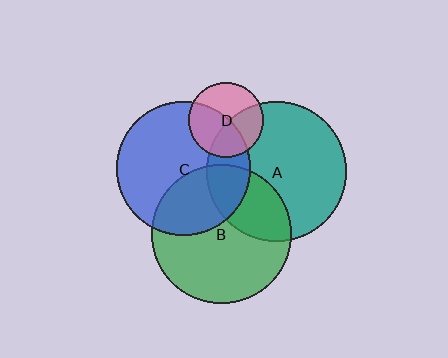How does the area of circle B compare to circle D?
Approximately 3.4 times.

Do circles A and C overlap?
Yes.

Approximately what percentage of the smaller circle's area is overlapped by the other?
Approximately 20%.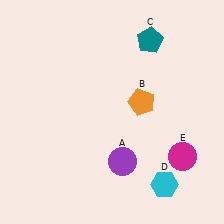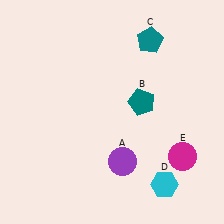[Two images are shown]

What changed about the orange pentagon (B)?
In Image 1, B is orange. In Image 2, it changed to teal.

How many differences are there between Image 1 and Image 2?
There is 1 difference between the two images.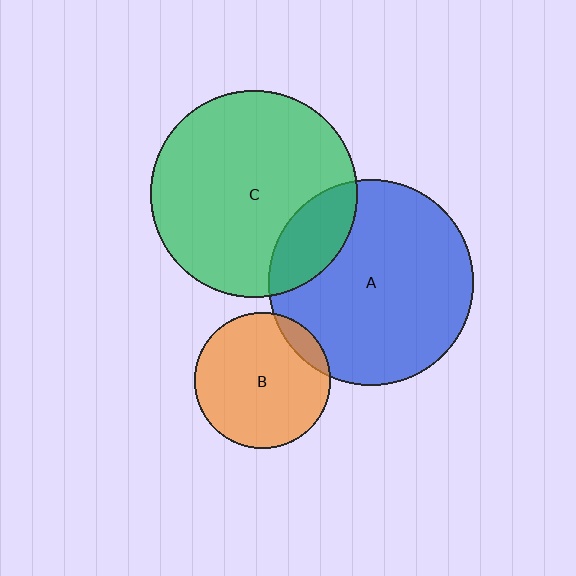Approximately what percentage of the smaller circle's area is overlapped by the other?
Approximately 10%.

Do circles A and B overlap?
Yes.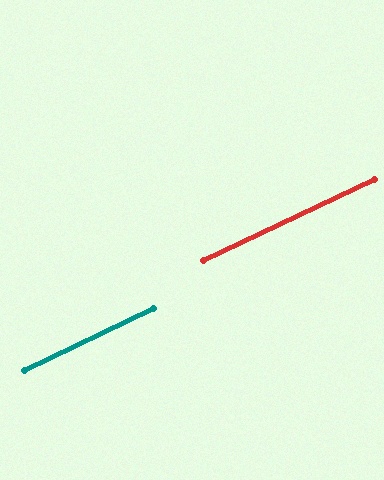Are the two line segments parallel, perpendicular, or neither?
Parallel — their directions differ by only 0.6°.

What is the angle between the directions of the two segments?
Approximately 1 degree.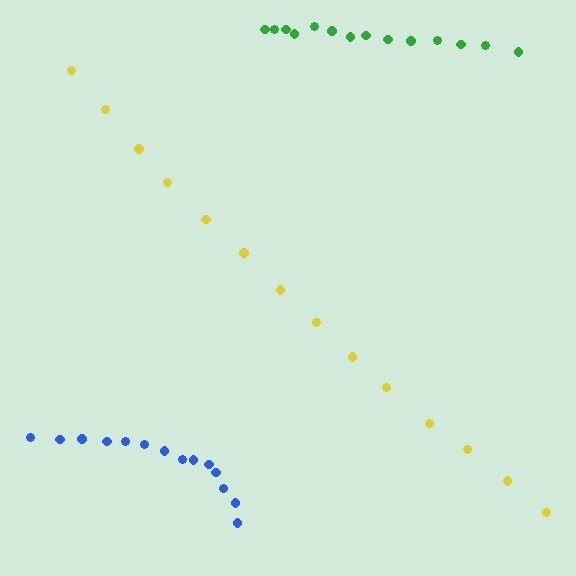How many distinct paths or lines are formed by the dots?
There are 3 distinct paths.